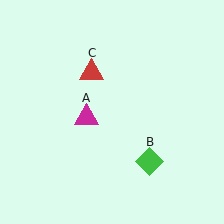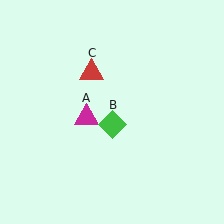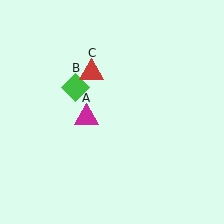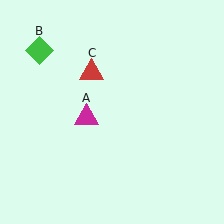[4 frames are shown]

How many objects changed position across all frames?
1 object changed position: green diamond (object B).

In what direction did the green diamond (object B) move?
The green diamond (object B) moved up and to the left.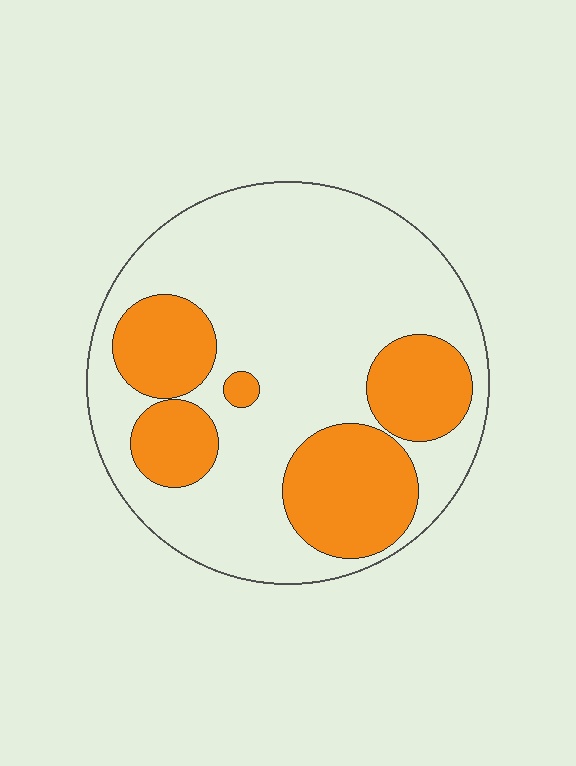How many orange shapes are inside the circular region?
5.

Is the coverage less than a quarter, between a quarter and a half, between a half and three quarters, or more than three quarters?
Between a quarter and a half.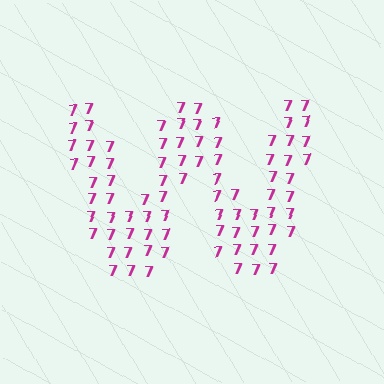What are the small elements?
The small elements are digit 7's.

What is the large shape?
The large shape is the letter W.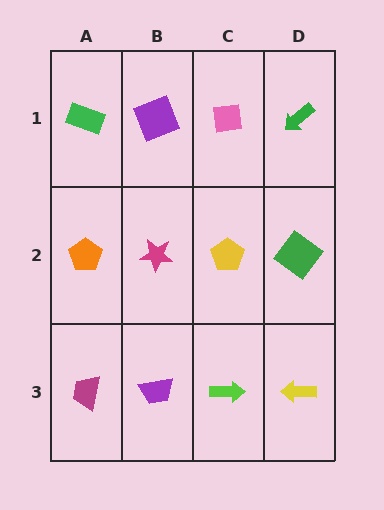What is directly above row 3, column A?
An orange pentagon.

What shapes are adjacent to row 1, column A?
An orange pentagon (row 2, column A), a purple square (row 1, column B).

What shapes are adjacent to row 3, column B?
A magenta star (row 2, column B), a magenta trapezoid (row 3, column A), a lime arrow (row 3, column C).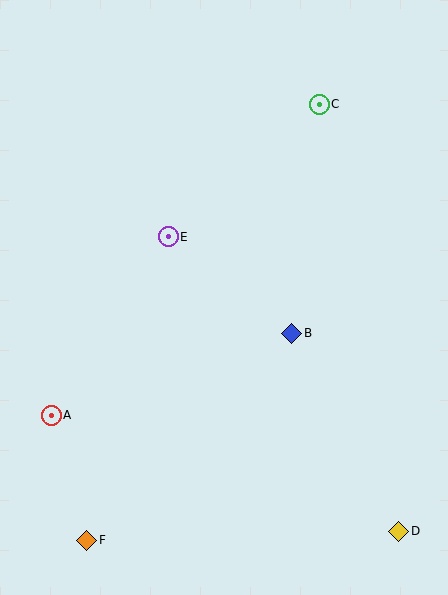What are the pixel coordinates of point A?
Point A is at (51, 415).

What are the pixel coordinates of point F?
Point F is at (87, 540).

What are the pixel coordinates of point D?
Point D is at (399, 531).